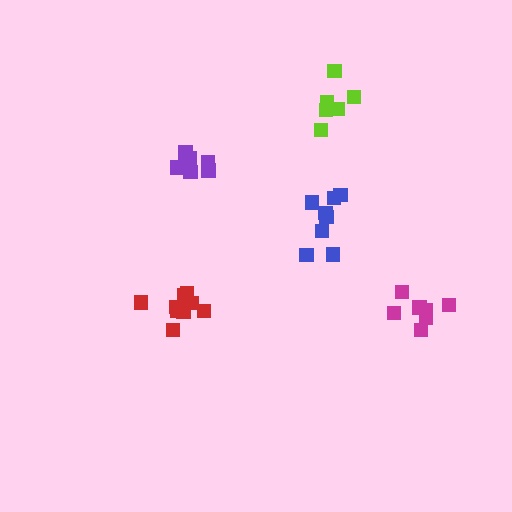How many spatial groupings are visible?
There are 5 spatial groupings.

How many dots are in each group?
Group 1: 10 dots, Group 2: 8 dots, Group 3: 10 dots, Group 4: 6 dots, Group 5: 7 dots (41 total).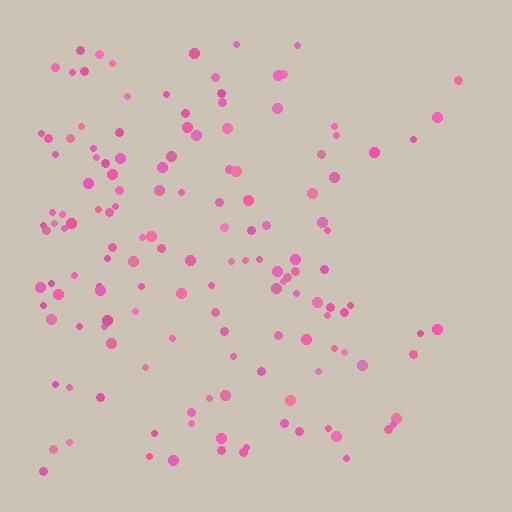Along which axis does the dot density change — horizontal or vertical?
Horizontal.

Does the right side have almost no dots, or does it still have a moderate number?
Still a moderate number, just noticeably fewer than the left.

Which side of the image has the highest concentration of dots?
The left.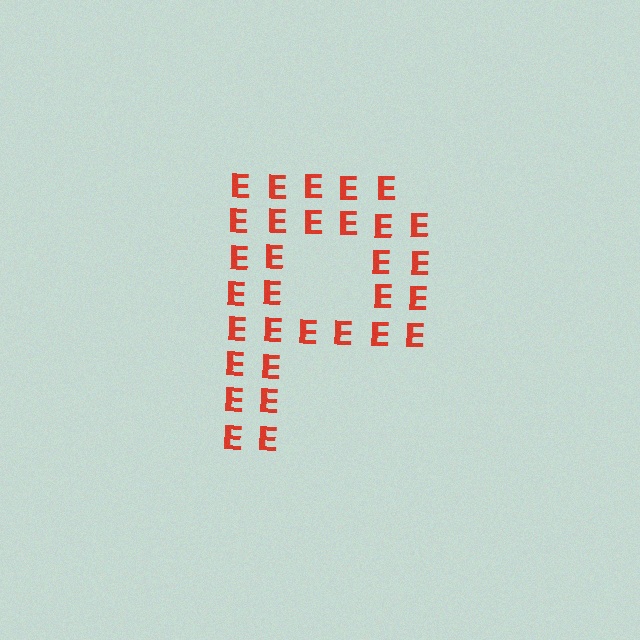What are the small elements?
The small elements are letter E's.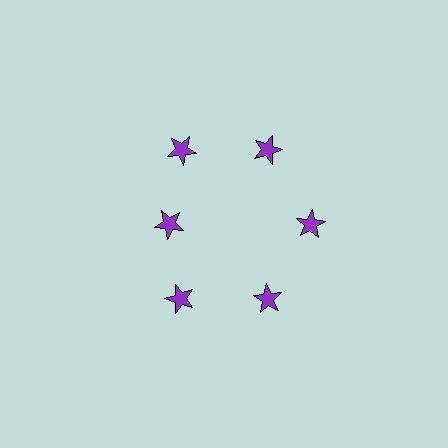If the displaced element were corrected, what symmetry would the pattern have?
It would have 6-fold rotational symmetry — the pattern would map onto itself every 60 degrees.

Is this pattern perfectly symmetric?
No. The 6 purple stars are arranged in a ring, but one element near the 9 o'clock position is pulled inward toward the center, breaking the 6-fold rotational symmetry.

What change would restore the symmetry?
The symmetry would be restored by moving it outward, back onto the ring so that all 6 stars sit at equal angles and equal distance from the center.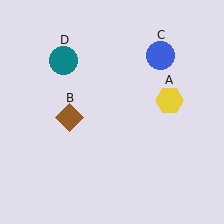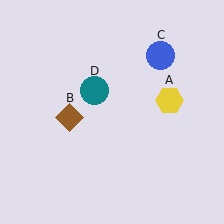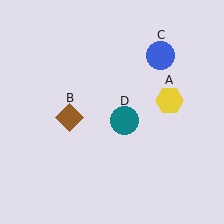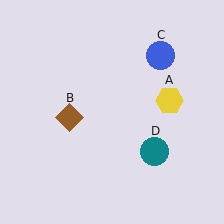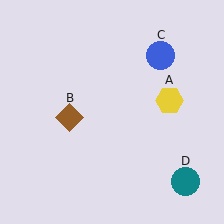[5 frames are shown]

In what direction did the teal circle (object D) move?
The teal circle (object D) moved down and to the right.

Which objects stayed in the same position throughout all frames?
Yellow hexagon (object A) and brown diamond (object B) and blue circle (object C) remained stationary.